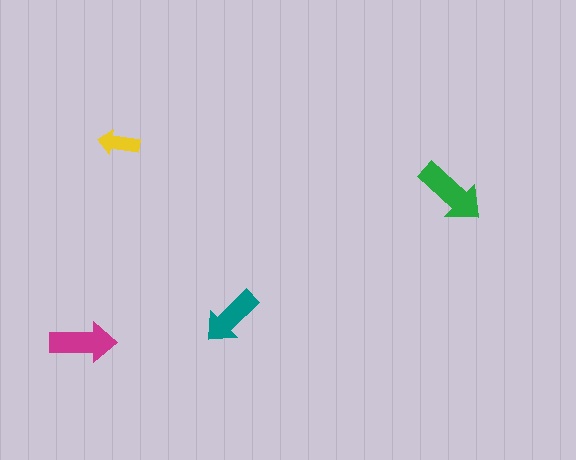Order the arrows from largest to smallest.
the green one, the magenta one, the teal one, the yellow one.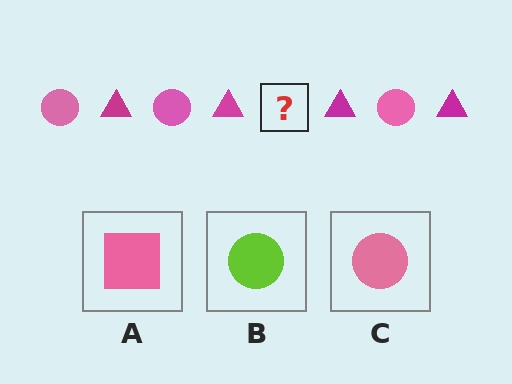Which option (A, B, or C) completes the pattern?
C.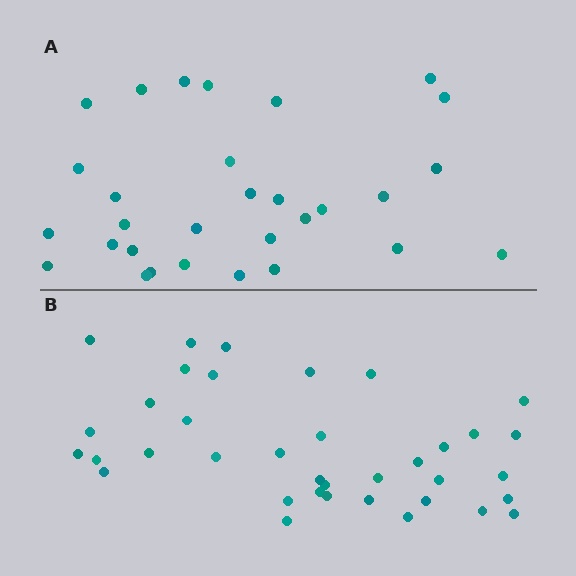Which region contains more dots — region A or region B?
Region B (the bottom region) has more dots.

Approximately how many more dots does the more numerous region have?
Region B has roughly 8 or so more dots than region A.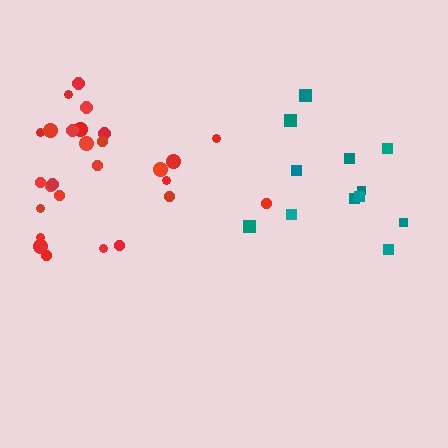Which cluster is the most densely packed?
Red.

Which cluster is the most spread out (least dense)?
Teal.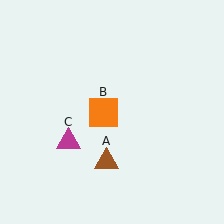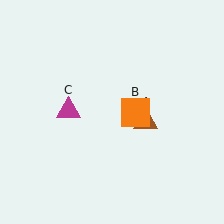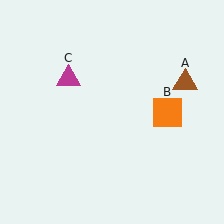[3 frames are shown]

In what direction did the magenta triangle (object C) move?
The magenta triangle (object C) moved up.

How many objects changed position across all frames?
3 objects changed position: brown triangle (object A), orange square (object B), magenta triangle (object C).